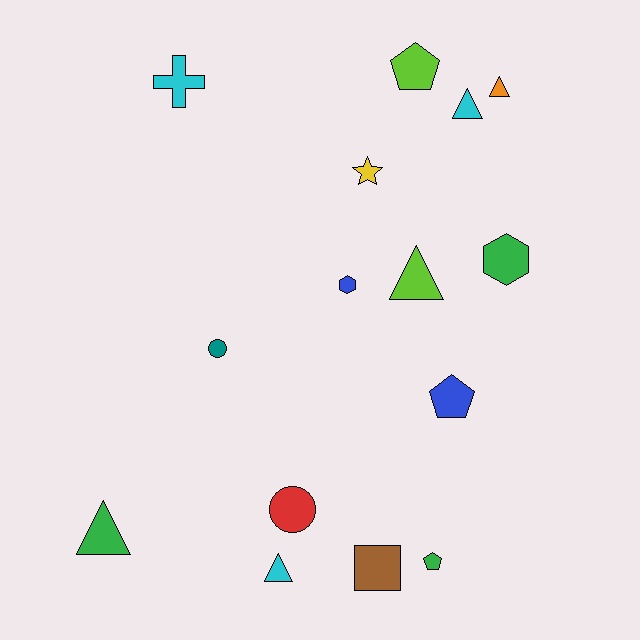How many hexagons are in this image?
There are 2 hexagons.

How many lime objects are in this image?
There are 2 lime objects.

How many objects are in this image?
There are 15 objects.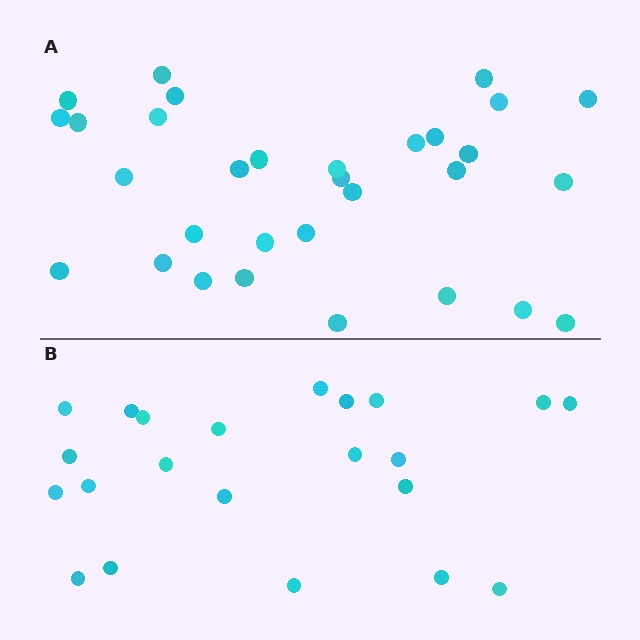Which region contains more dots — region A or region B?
Region A (the top region) has more dots.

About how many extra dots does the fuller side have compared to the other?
Region A has roughly 8 or so more dots than region B.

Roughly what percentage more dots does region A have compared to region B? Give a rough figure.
About 40% more.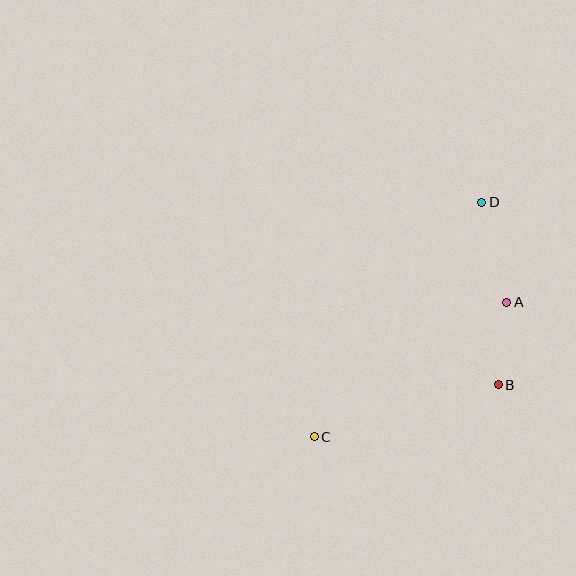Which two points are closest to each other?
Points A and B are closest to each other.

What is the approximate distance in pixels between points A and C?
The distance between A and C is approximately 235 pixels.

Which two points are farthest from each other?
Points C and D are farthest from each other.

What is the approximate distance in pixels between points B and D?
The distance between B and D is approximately 183 pixels.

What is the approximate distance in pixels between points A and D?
The distance between A and D is approximately 103 pixels.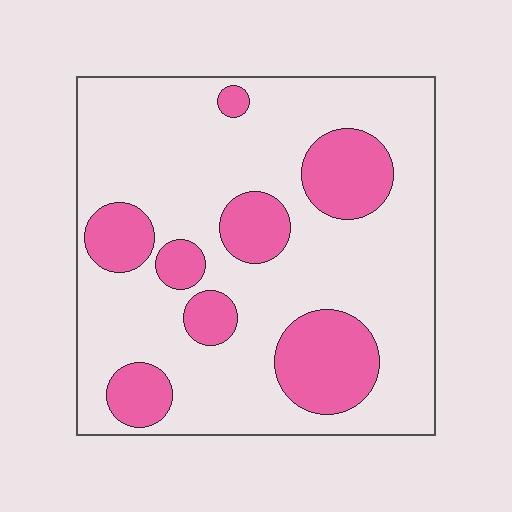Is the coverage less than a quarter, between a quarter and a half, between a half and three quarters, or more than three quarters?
Less than a quarter.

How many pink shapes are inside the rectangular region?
8.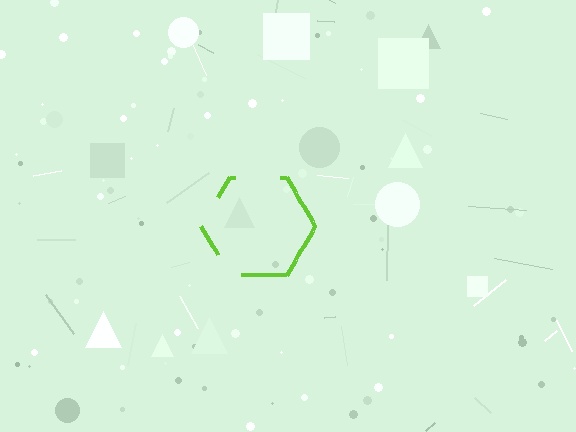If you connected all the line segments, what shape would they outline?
They would outline a hexagon.